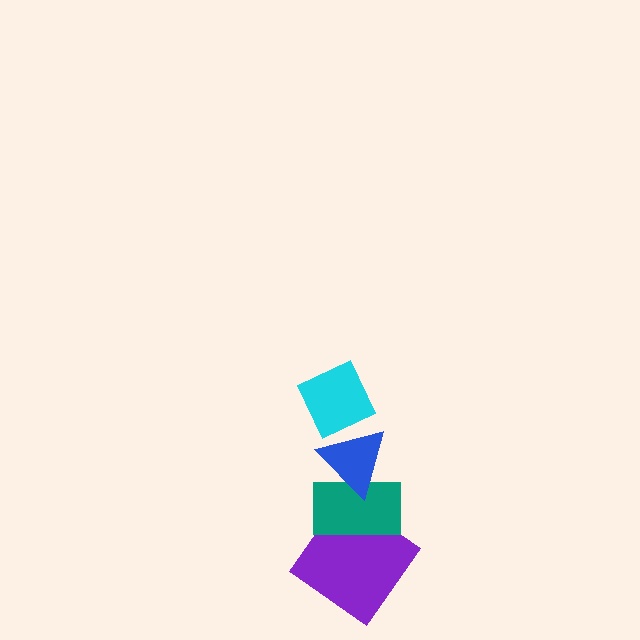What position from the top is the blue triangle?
The blue triangle is 2nd from the top.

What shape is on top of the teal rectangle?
The blue triangle is on top of the teal rectangle.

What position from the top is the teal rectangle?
The teal rectangle is 3rd from the top.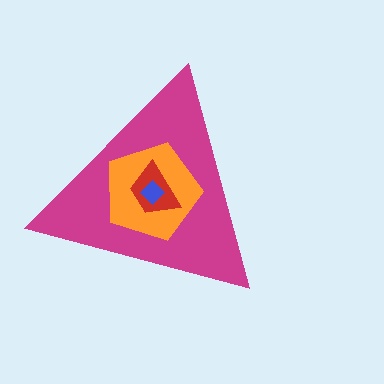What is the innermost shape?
The blue diamond.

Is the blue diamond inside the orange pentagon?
Yes.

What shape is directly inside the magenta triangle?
The orange pentagon.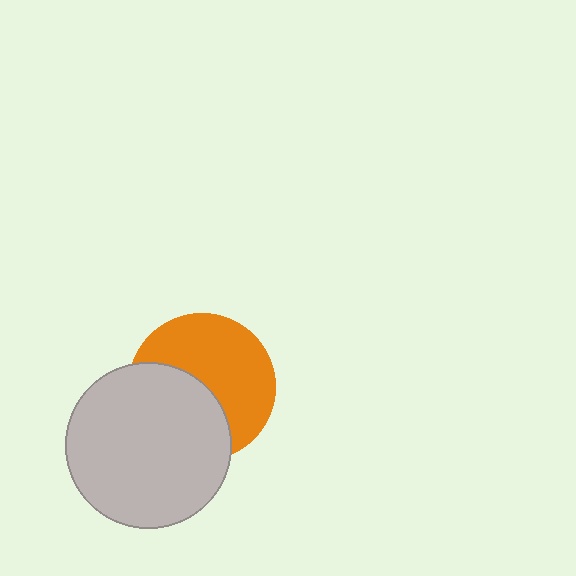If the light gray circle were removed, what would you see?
You would see the complete orange circle.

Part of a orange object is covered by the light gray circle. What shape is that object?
It is a circle.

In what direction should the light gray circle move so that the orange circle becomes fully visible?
The light gray circle should move toward the lower-left. That is the shortest direction to clear the overlap and leave the orange circle fully visible.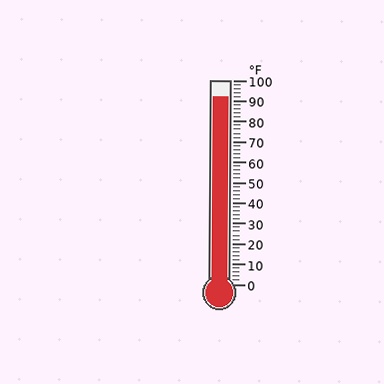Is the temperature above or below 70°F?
The temperature is above 70°F.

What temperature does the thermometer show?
The thermometer shows approximately 92°F.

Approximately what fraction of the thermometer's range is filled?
The thermometer is filled to approximately 90% of its range.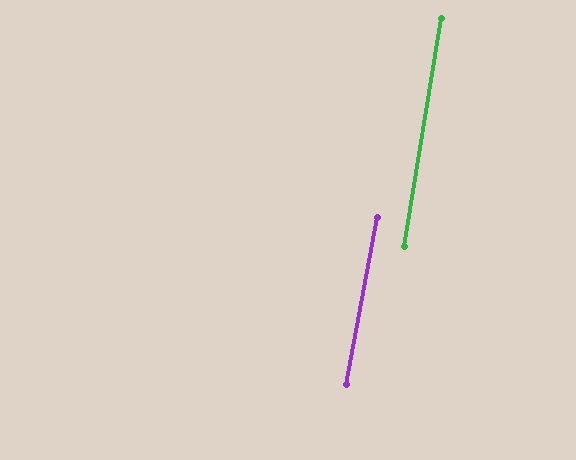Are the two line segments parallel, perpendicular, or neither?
Parallel — their directions differ by only 1.6°.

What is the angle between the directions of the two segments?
Approximately 2 degrees.